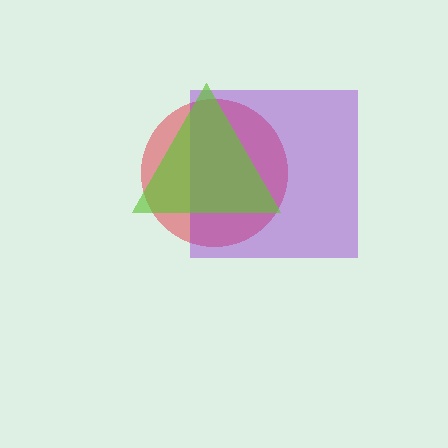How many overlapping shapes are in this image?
There are 3 overlapping shapes in the image.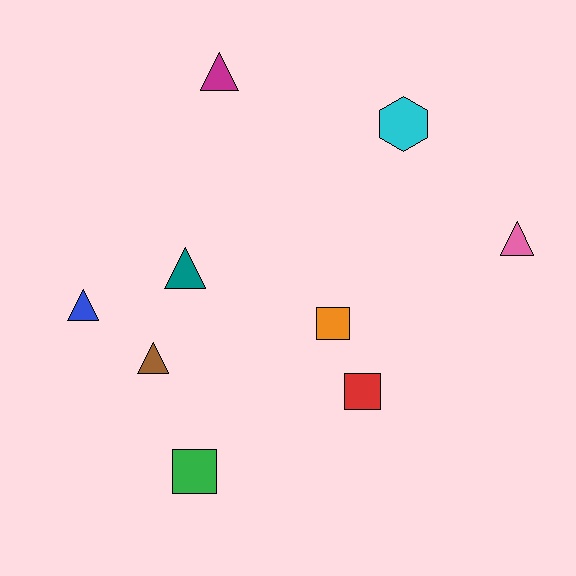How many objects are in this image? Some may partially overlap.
There are 9 objects.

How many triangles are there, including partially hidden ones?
There are 5 triangles.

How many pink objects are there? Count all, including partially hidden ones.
There is 1 pink object.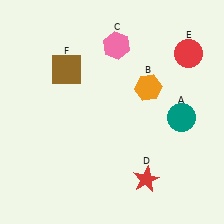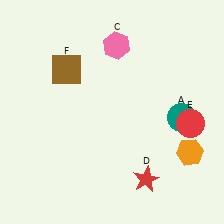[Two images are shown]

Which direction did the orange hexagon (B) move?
The orange hexagon (B) moved down.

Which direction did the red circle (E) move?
The red circle (E) moved down.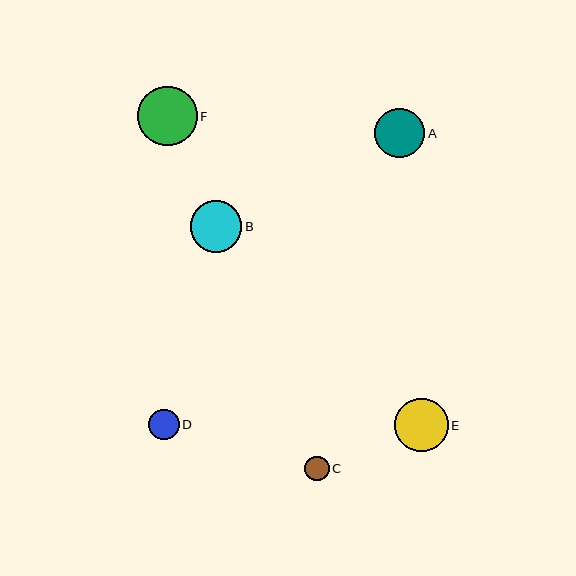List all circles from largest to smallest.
From largest to smallest: F, E, B, A, D, C.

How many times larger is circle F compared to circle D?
Circle F is approximately 1.9 times the size of circle D.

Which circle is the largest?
Circle F is the largest with a size of approximately 59 pixels.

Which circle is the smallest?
Circle C is the smallest with a size of approximately 24 pixels.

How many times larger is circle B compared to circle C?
Circle B is approximately 2.1 times the size of circle C.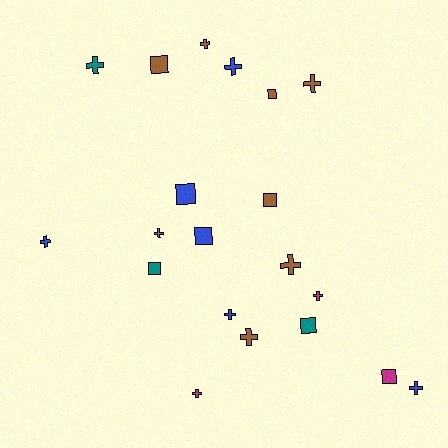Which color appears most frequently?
Brown, with 8 objects.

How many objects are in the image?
There are 20 objects.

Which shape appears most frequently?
Cross, with 12 objects.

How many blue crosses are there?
There are 4 blue crosses.